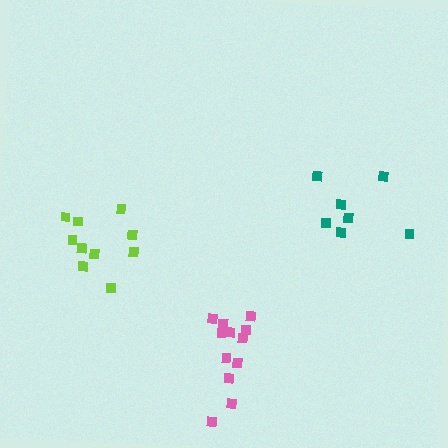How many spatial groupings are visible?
There are 3 spatial groupings.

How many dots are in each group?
Group 1: 12 dots, Group 2: 7 dots, Group 3: 10 dots (29 total).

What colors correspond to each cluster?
The clusters are colored: pink, teal, lime.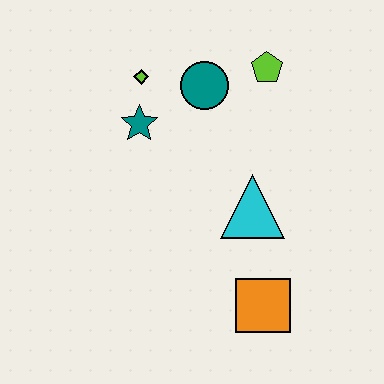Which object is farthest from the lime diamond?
The orange square is farthest from the lime diamond.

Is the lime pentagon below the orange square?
No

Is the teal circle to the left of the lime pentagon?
Yes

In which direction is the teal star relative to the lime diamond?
The teal star is below the lime diamond.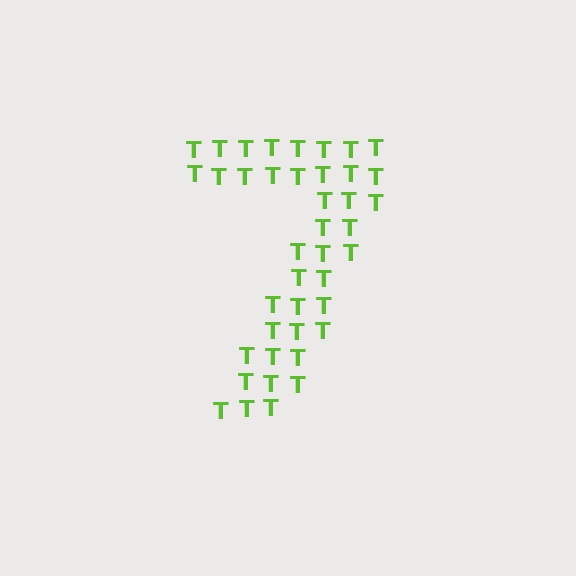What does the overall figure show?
The overall figure shows the digit 7.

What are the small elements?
The small elements are letter T's.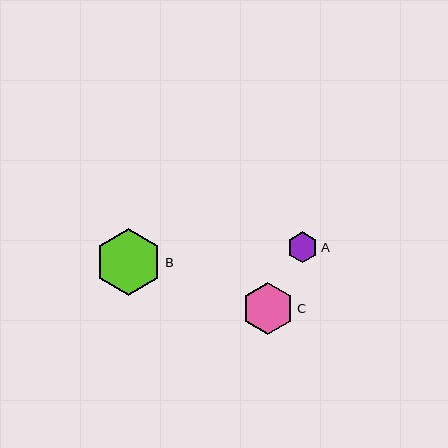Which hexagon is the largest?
Hexagon B is the largest with a size of approximately 67 pixels.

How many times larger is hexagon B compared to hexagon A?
Hexagon B is approximately 2.1 times the size of hexagon A.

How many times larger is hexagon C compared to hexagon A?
Hexagon C is approximately 1.7 times the size of hexagon A.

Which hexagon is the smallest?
Hexagon A is the smallest with a size of approximately 31 pixels.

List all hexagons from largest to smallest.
From largest to smallest: B, C, A.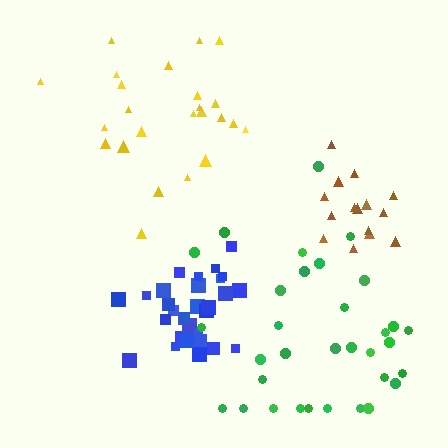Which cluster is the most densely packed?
Blue.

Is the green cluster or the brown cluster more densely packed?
Brown.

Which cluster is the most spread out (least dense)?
Green.